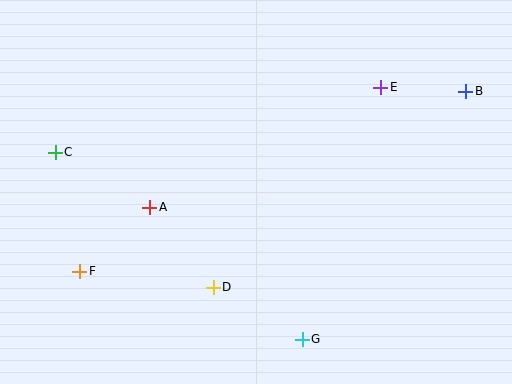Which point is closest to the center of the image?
Point D at (213, 287) is closest to the center.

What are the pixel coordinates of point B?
Point B is at (466, 91).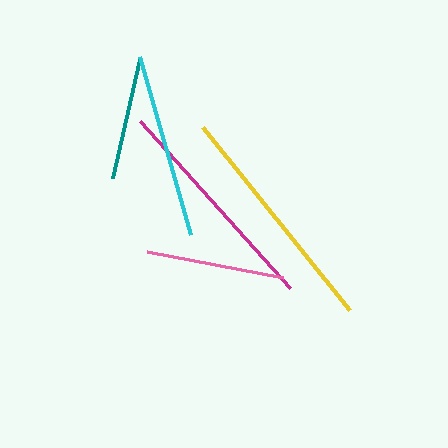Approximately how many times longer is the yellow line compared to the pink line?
The yellow line is approximately 1.7 times the length of the pink line.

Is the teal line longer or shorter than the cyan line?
The cyan line is longer than the teal line.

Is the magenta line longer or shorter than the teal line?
The magenta line is longer than the teal line.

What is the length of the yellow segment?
The yellow segment is approximately 235 pixels long.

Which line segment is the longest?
The yellow line is the longest at approximately 235 pixels.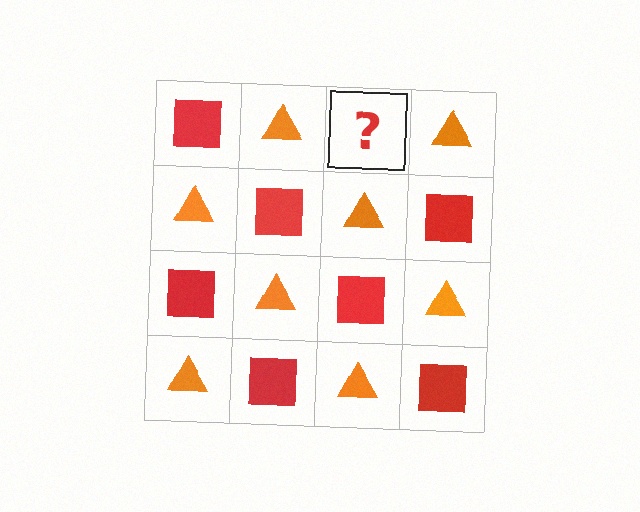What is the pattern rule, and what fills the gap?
The rule is that it alternates red square and orange triangle in a checkerboard pattern. The gap should be filled with a red square.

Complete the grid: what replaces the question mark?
The question mark should be replaced with a red square.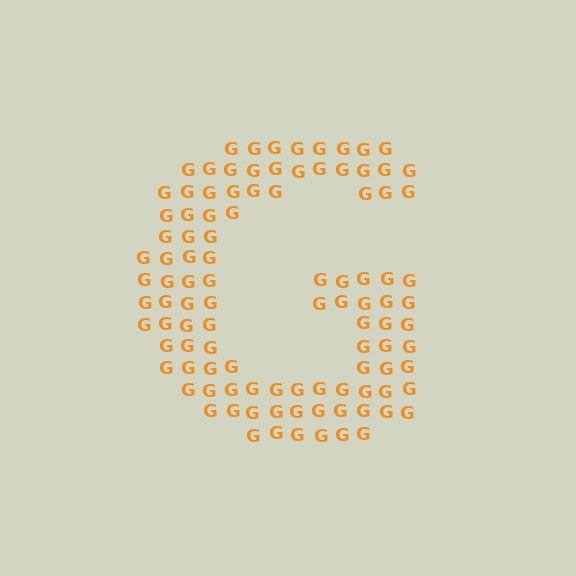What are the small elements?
The small elements are letter G's.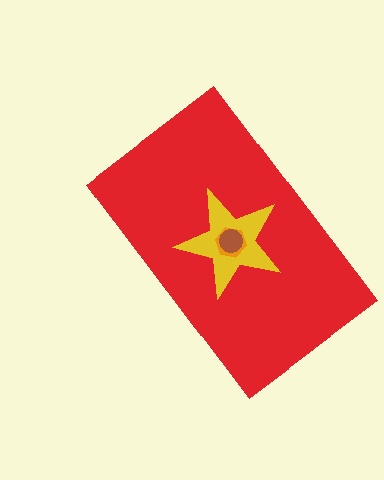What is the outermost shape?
The red rectangle.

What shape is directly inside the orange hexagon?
The brown circle.